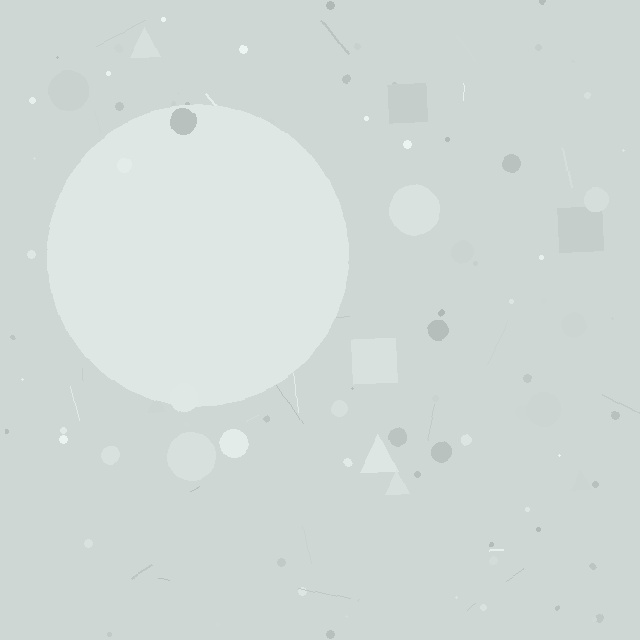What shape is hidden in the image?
A circle is hidden in the image.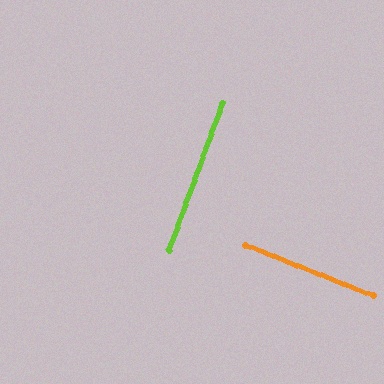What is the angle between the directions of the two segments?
Approximately 88 degrees.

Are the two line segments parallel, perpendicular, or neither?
Perpendicular — they meet at approximately 88°.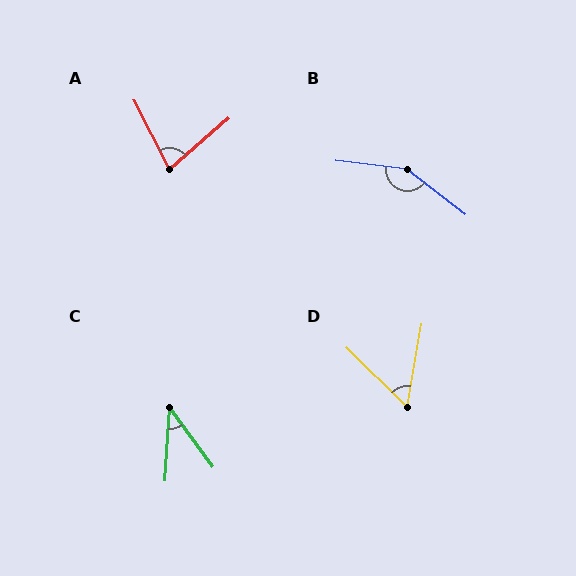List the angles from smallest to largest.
C (40°), D (55°), A (76°), B (149°).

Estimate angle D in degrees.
Approximately 55 degrees.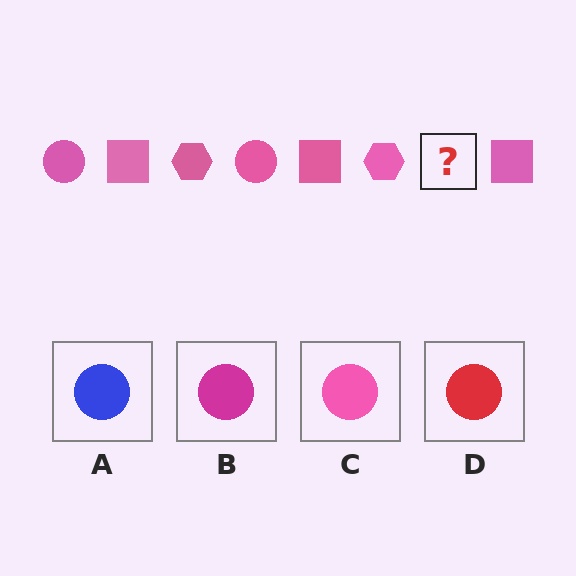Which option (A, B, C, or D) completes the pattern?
C.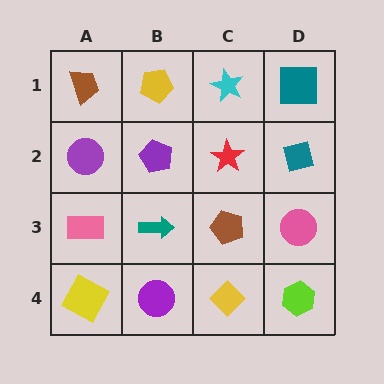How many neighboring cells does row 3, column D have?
3.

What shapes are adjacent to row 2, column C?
A cyan star (row 1, column C), a brown pentagon (row 3, column C), a purple pentagon (row 2, column B), a teal square (row 2, column D).